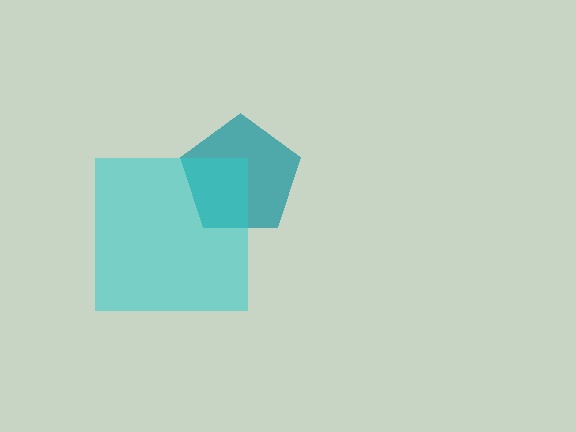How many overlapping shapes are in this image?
There are 2 overlapping shapes in the image.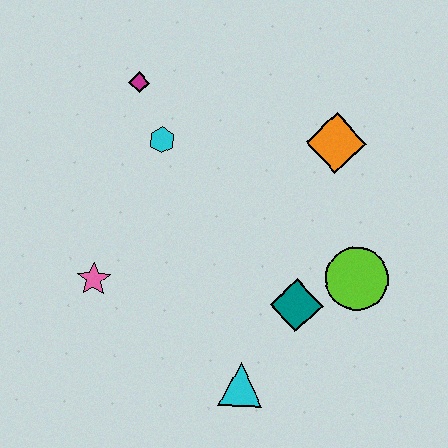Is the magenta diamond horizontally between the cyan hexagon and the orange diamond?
No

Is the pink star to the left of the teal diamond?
Yes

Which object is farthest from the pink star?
The orange diamond is farthest from the pink star.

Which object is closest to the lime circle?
The teal diamond is closest to the lime circle.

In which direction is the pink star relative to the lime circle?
The pink star is to the left of the lime circle.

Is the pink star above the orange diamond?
No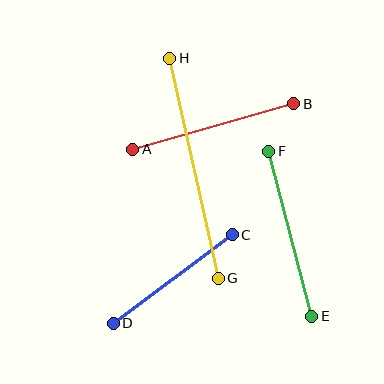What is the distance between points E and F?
The distance is approximately 171 pixels.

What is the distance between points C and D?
The distance is approximately 148 pixels.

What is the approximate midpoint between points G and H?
The midpoint is at approximately (194, 168) pixels.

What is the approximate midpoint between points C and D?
The midpoint is at approximately (173, 279) pixels.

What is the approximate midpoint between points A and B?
The midpoint is at approximately (213, 127) pixels.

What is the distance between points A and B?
The distance is approximately 167 pixels.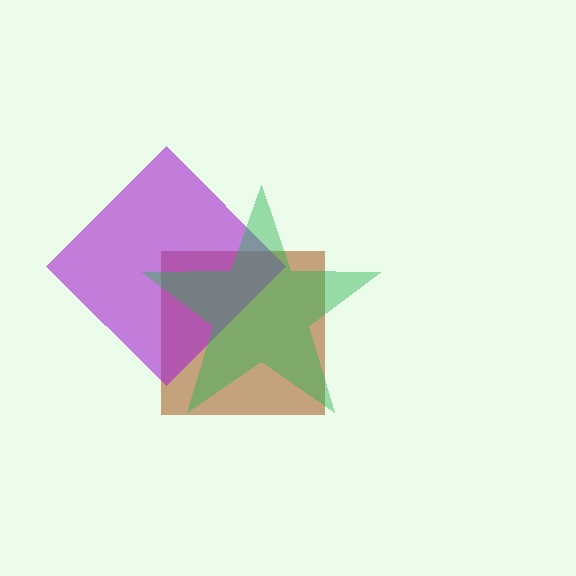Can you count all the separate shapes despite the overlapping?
Yes, there are 3 separate shapes.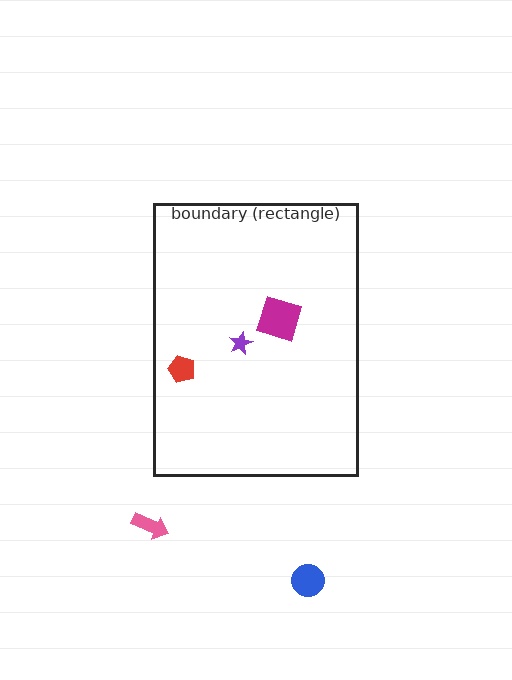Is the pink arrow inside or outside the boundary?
Outside.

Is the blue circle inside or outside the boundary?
Outside.